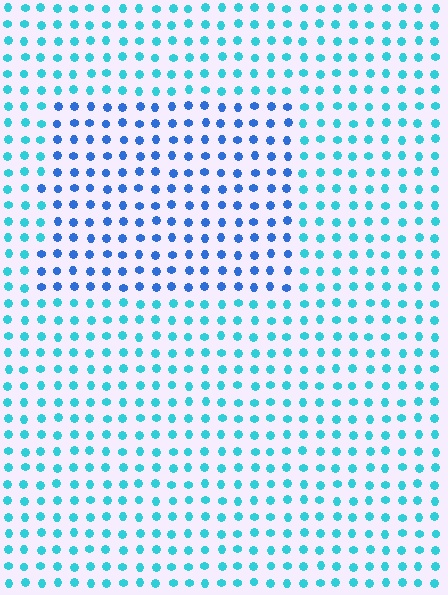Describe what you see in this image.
The image is filled with small cyan elements in a uniform arrangement. A rectangle-shaped region is visible where the elements are tinted to a slightly different hue, forming a subtle color boundary.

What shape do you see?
I see a rectangle.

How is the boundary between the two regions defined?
The boundary is defined purely by a slight shift in hue (about 35 degrees). Spacing, size, and orientation are identical on both sides.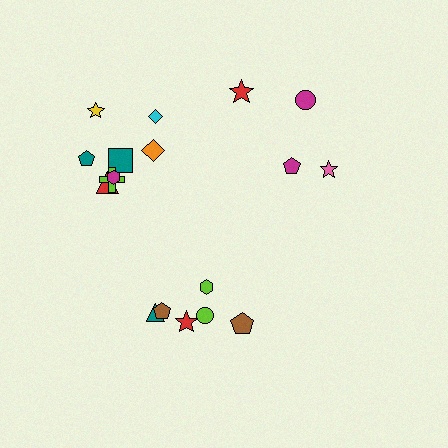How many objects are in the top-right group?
There are 4 objects.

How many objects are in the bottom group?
There are 6 objects.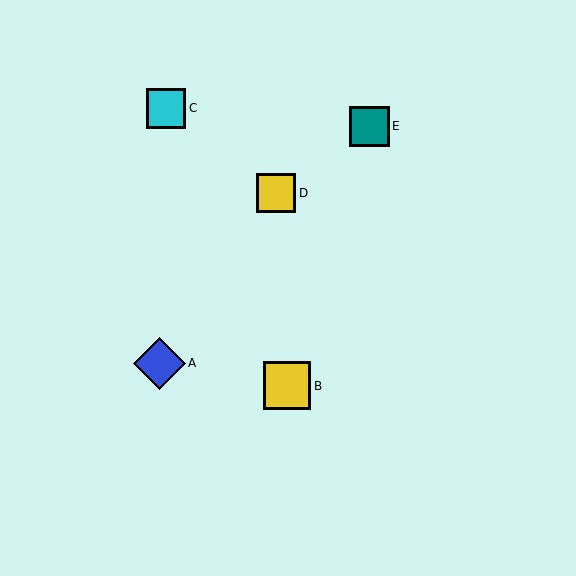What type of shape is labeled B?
Shape B is a yellow square.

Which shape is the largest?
The blue diamond (labeled A) is the largest.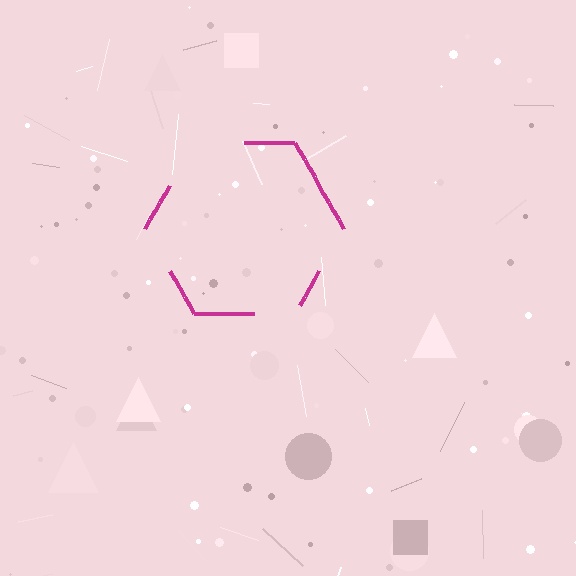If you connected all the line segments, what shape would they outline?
They would outline a hexagon.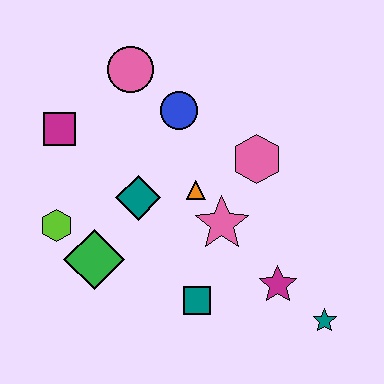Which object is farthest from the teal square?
The pink circle is farthest from the teal square.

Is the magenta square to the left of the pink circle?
Yes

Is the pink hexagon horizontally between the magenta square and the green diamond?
No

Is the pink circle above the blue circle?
Yes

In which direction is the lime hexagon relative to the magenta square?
The lime hexagon is below the magenta square.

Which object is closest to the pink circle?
The blue circle is closest to the pink circle.